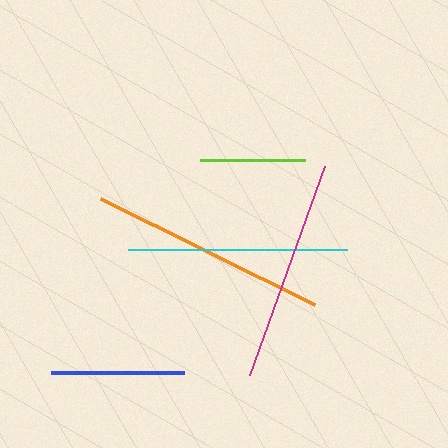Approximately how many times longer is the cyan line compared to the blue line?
The cyan line is approximately 1.6 times the length of the blue line.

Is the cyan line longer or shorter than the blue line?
The cyan line is longer than the blue line.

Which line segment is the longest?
The orange line is the longest at approximately 239 pixels.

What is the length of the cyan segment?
The cyan segment is approximately 219 pixels long.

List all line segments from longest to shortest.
From longest to shortest: orange, magenta, cyan, blue, lime.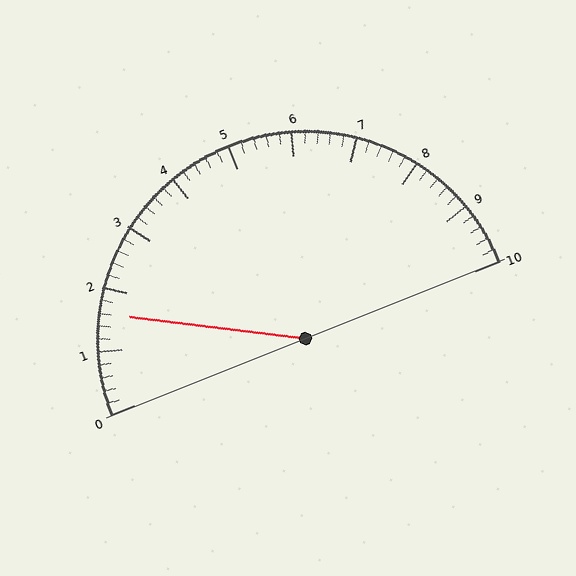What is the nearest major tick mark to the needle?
The nearest major tick mark is 2.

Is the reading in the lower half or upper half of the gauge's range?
The reading is in the lower half of the range (0 to 10).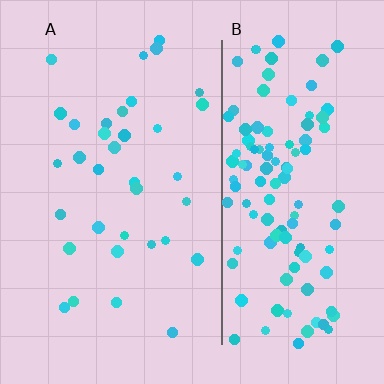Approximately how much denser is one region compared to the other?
Approximately 3.5× — region B over region A.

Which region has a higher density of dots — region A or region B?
B (the right).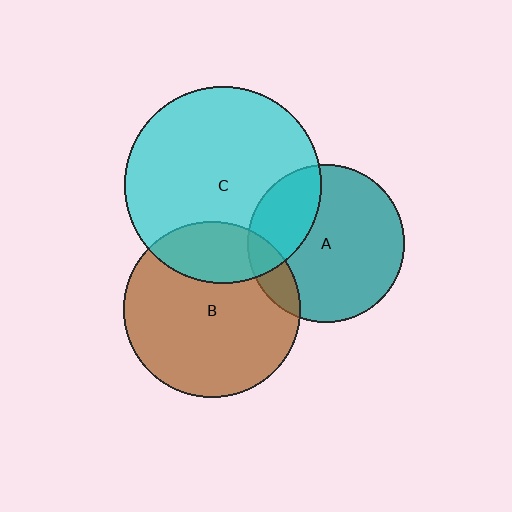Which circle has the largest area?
Circle C (cyan).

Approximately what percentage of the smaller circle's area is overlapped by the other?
Approximately 25%.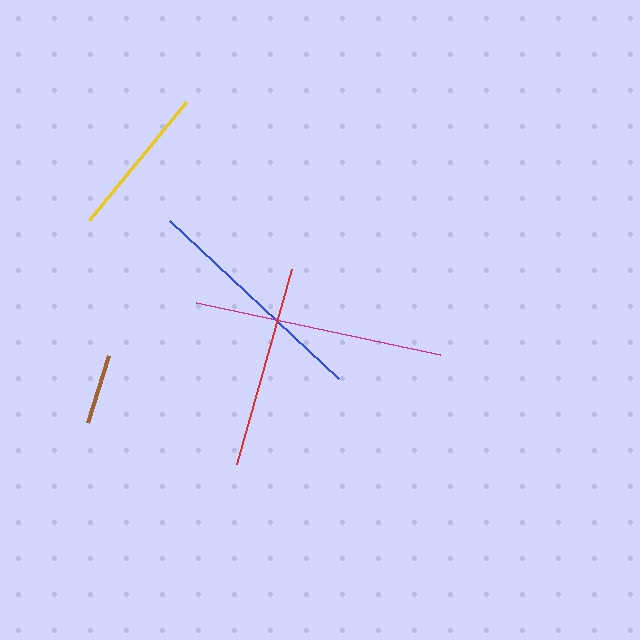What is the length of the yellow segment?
The yellow segment is approximately 153 pixels long.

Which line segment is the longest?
The magenta line is the longest at approximately 249 pixels.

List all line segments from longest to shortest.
From longest to shortest: magenta, blue, red, yellow, brown.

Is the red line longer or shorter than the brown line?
The red line is longer than the brown line.